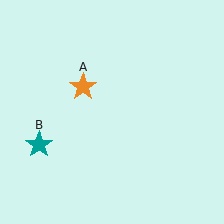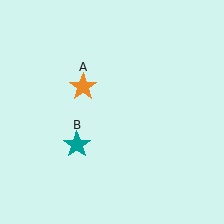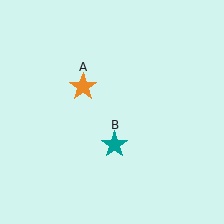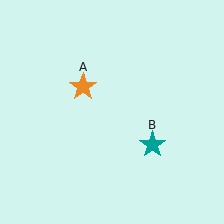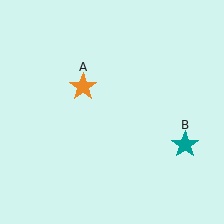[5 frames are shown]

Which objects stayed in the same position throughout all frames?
Orange star (object A) remained stationary.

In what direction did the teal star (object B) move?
The teal star (object B) moved right.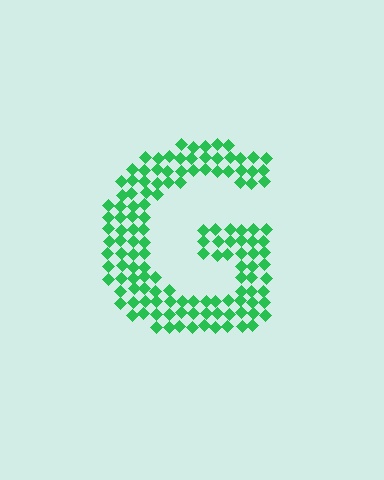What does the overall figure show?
The overall figure shows the letter G.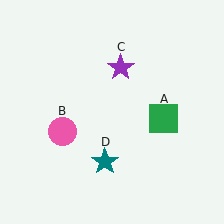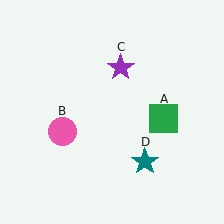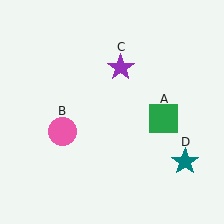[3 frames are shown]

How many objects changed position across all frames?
1 object changed position: teal star (object D).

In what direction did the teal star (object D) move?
The teal star (object D) moved right.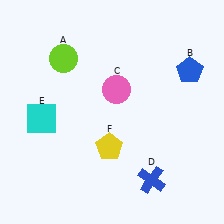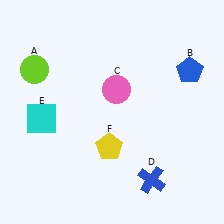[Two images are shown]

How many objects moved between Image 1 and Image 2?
1 object moved between the two images.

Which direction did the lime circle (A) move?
The lime circle (A) moved left.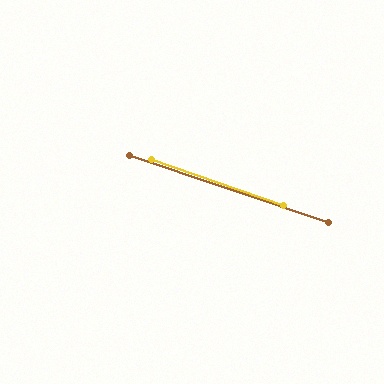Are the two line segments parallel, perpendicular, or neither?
Parallel — their directions differ by only 0.5°.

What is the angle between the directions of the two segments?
Approximately 1 degree.